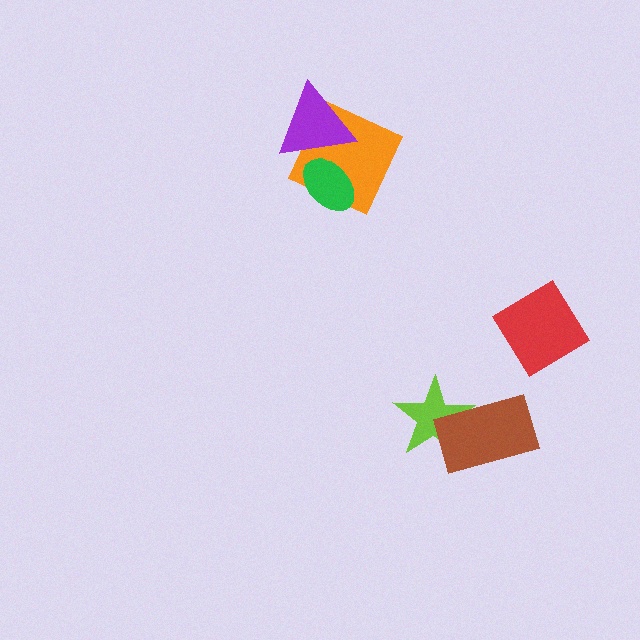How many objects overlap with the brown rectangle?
1 object overlaps with the brown rectangle.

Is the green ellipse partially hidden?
Yes, it is partially covered by another shape.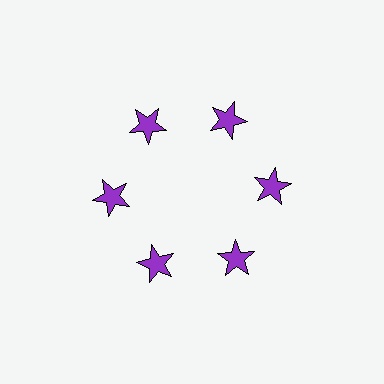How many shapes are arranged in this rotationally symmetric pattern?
There are 6 shapes, arranged in 6 groups of 1.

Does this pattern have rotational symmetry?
Yes, this pattern has 6-fold rotational symmetry. It looks the same after rotating 60 degrees around the center.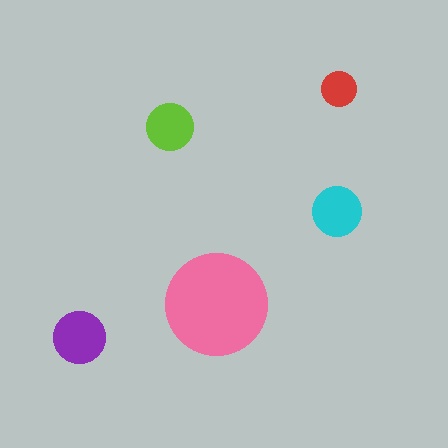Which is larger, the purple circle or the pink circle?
The pink one.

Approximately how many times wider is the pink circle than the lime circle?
About 2 times wider.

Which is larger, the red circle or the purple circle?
The purple one.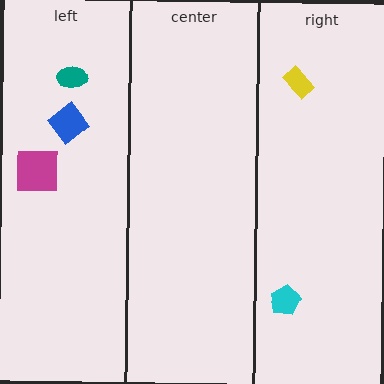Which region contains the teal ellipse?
The left region.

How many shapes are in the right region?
2.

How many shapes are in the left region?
3.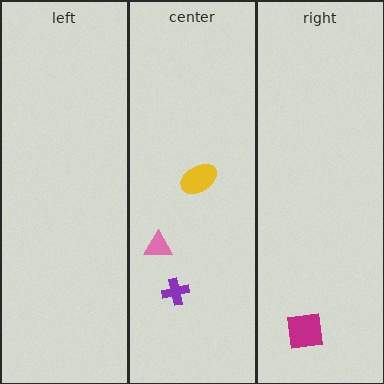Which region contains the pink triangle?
The center region.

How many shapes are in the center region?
3.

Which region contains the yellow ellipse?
The center region.